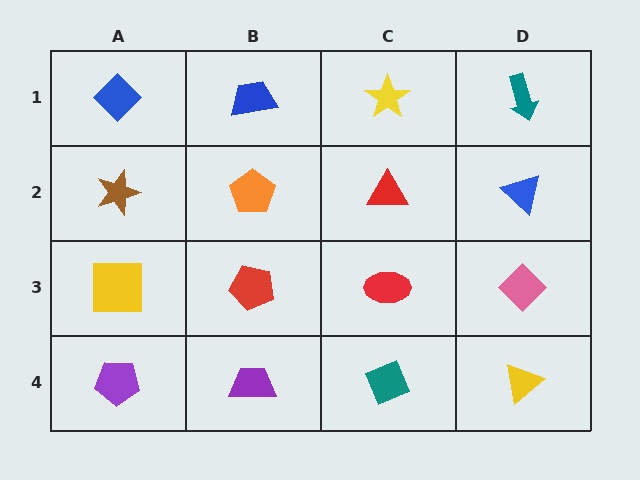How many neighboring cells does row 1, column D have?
2.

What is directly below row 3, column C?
A teal diamond.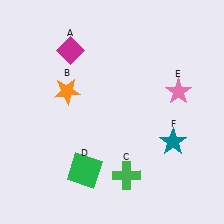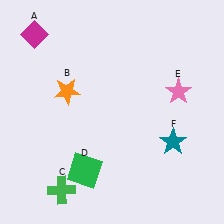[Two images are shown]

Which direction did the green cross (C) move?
The green cross (C) moved left.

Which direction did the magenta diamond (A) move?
The magenta diamond (A) moved left.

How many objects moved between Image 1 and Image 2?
2 objects moved between the two images.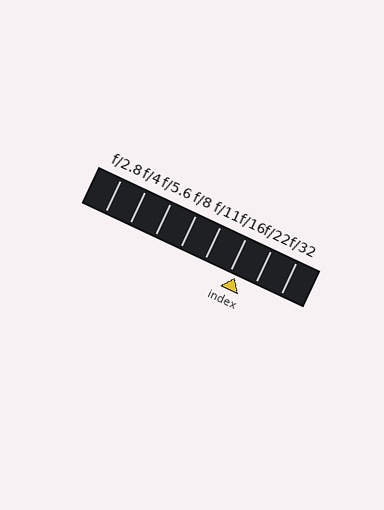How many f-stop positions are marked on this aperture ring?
There are 8 f-stop positions marked.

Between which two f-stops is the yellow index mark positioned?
The index mark is between f/16 and f/22.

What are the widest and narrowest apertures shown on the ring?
The widest aperture shown is f/2.8 and the narrowest is f/32.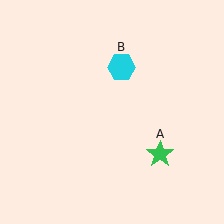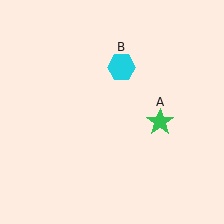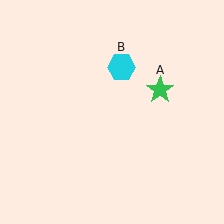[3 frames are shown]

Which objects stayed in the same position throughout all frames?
Cyan hexagon (object B) remained stationary.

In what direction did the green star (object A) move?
The green star (object A) moved up.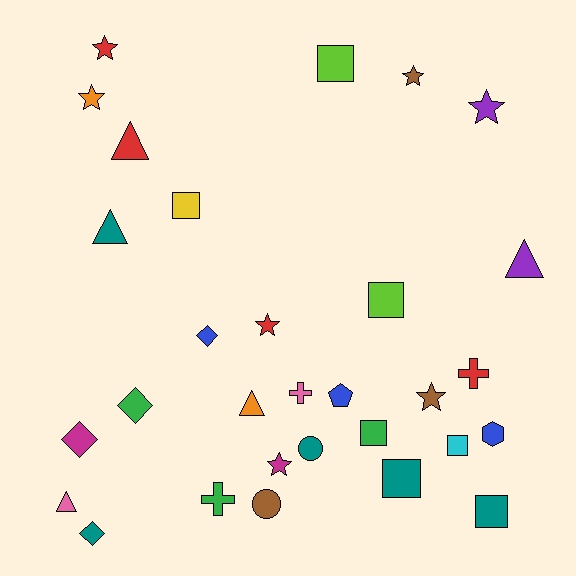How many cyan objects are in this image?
There is 1 cyan object.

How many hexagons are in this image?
There is 1 hexagon.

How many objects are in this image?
There are 30 objects.